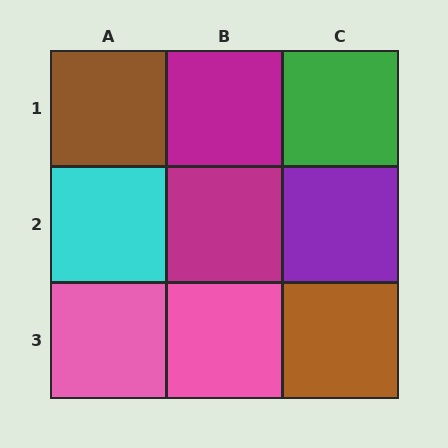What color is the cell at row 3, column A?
Pink.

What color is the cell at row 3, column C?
Brown.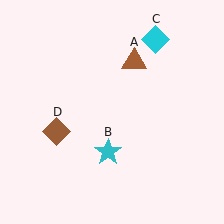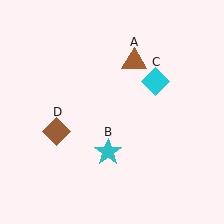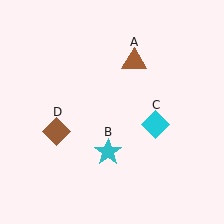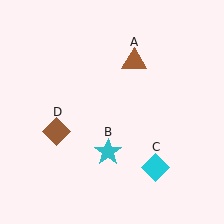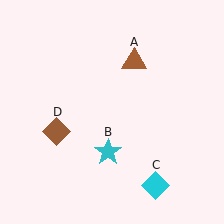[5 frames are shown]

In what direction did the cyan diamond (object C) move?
The cyan diamond (object C) moved down.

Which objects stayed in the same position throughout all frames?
Brown triangle (object A) and cyan star (object B) and brown diamond (object D) remained stationary.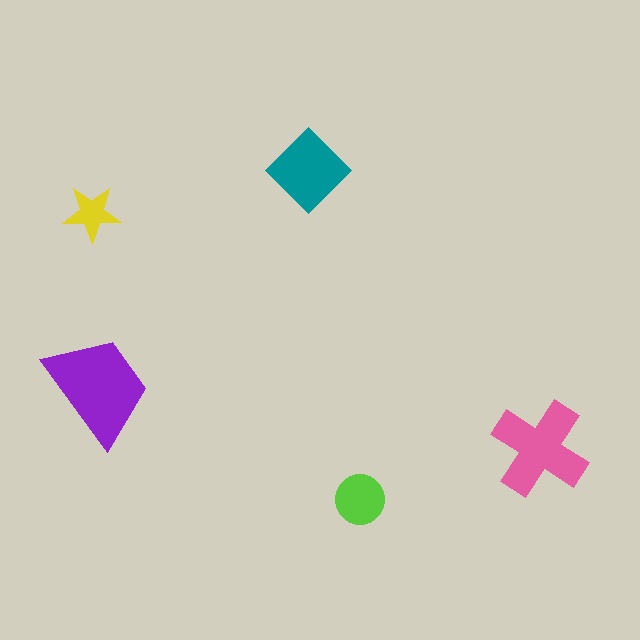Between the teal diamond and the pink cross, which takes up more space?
The pink cross.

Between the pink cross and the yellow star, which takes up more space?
The pink cross.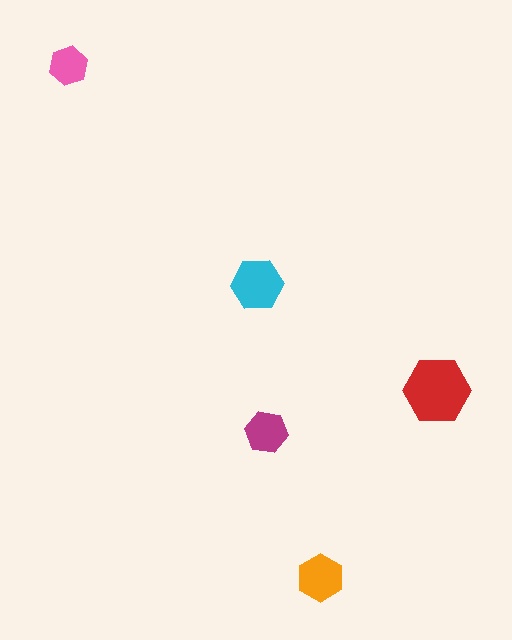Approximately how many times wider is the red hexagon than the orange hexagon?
About 1.5 times wider.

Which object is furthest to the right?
The red hexagon is rightmost.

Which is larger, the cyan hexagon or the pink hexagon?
The cyan one.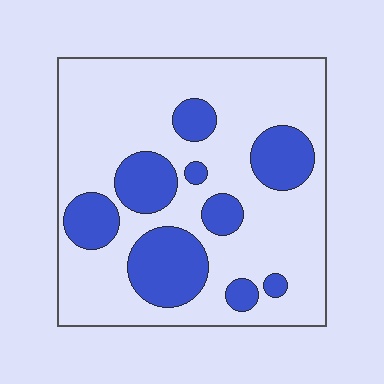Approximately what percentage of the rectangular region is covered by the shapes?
Approximately 25%.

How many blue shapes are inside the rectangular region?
9.